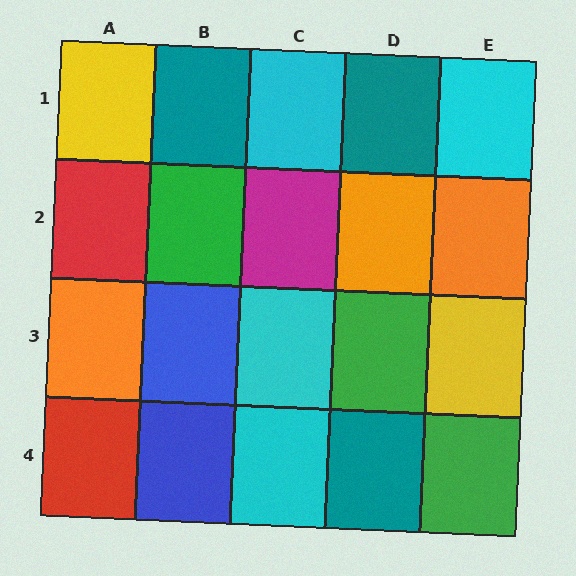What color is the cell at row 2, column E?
Orange.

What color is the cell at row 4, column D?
Teal.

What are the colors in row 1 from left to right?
Yellow, teal, cyan, teal, cyan.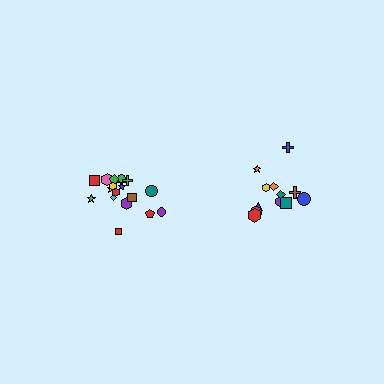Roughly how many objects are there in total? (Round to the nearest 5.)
Roughly 30 objects in total.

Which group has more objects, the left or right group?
The left group.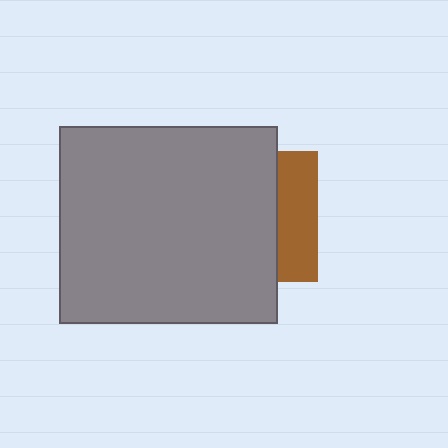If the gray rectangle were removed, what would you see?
You would see the complete brown square.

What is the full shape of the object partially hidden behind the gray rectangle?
The partially hidden object is a brown square.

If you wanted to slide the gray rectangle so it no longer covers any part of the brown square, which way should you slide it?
Slide it left — that is the most direct way to separate the two shapes.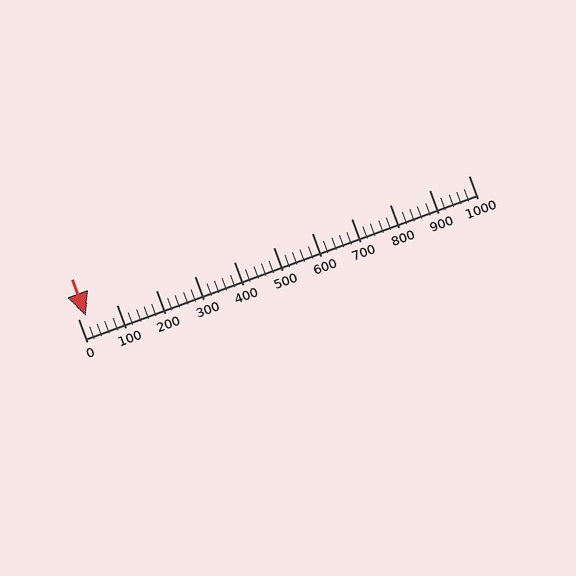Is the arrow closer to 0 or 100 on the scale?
The arrow is closer to 0.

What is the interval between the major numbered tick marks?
The major tick marks are spaced 100 units apart.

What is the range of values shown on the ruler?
The ruler shows values from 0 to 1000.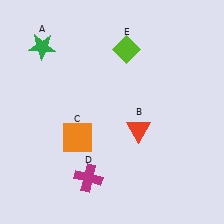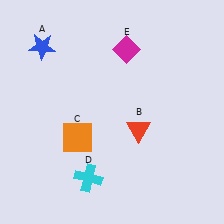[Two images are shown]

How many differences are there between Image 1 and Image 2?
There are 3 differences between the two images.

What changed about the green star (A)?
In Image 1, A is green. In Image 2, it changed to blue.